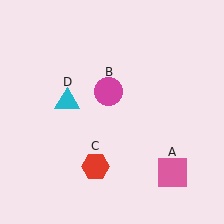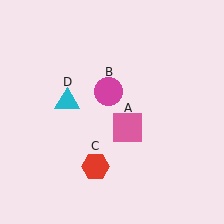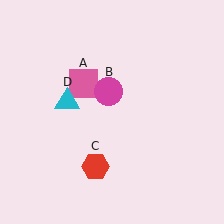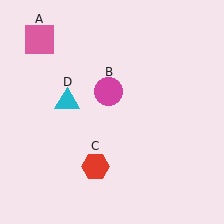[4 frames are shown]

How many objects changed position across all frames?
1 object changed position: pink square (object A).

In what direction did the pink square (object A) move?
The pink square (object A) moved up and to the left.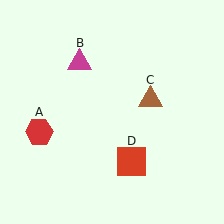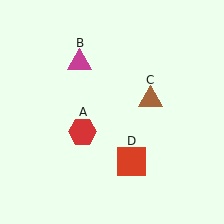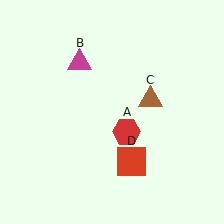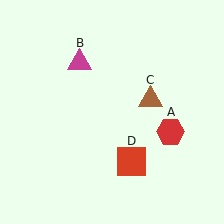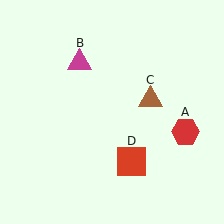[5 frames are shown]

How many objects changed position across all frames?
1 object changed position: red hexagon (object A).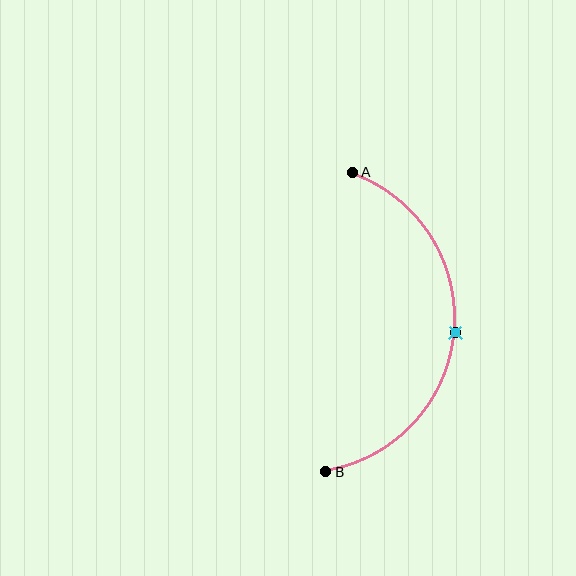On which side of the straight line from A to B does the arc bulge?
The arc bulges to the right of the straight line connecting A and B.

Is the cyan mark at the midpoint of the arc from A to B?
Yes. The cyan mark lies on the arc at equal arc-length from both A and B — it is the arc midpoint.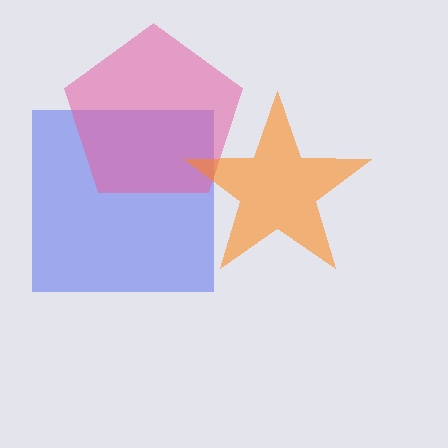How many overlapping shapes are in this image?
There are 3 overlapping shapes in the image.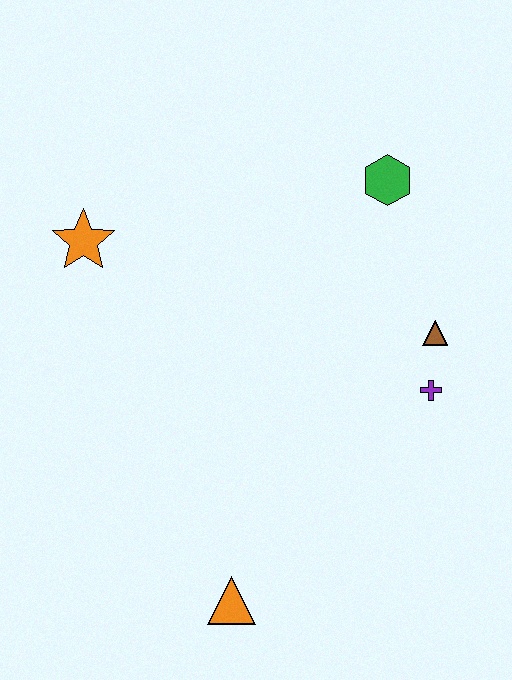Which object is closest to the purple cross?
The brown triangle is closest to the purple cross.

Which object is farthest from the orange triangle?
The green hexagon is farthest from the orange triangle.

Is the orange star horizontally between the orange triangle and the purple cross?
No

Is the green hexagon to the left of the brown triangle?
Yes